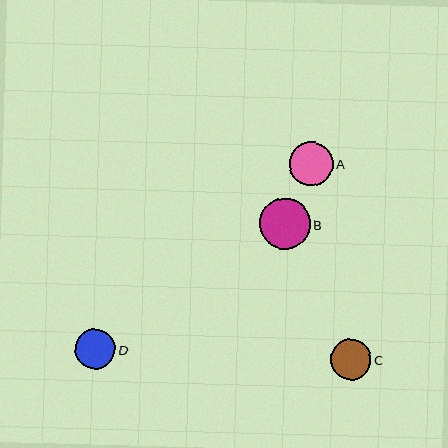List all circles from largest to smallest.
From largest to smallest: B, A, C, D.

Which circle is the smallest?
Circle D is the smallest with a size of approximately 40 pixels.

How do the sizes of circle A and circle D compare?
Circle A and circle D are approximately the same size.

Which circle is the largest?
Circle B is the largest with a size of approximately 51 pixels.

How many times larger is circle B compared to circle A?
Circle B is approximately 1.2 times the size of circle A.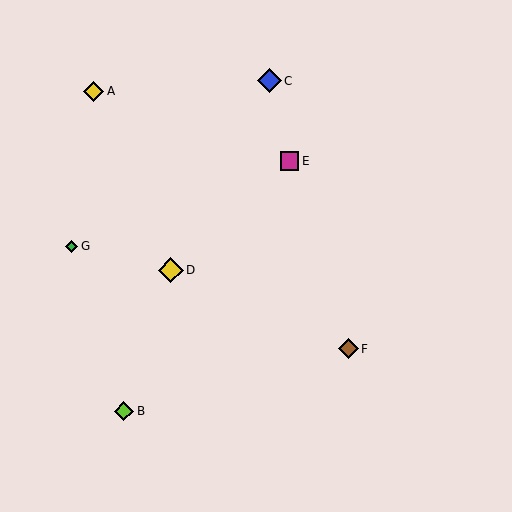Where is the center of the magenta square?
The center of the magenta square is at (290, 161).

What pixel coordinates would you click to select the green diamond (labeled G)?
Click at (72, 246) to select the green diamond G.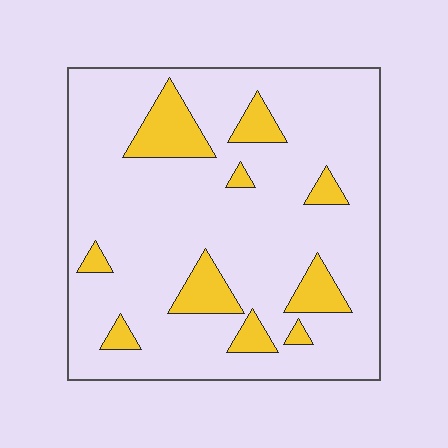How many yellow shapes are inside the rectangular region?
10.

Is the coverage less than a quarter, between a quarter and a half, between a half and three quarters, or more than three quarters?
Less than a quarter.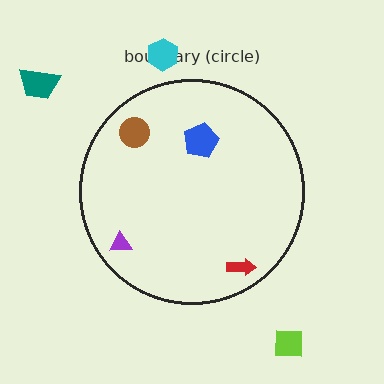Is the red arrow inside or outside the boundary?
Inside.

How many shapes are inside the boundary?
4 inside, 3 outside.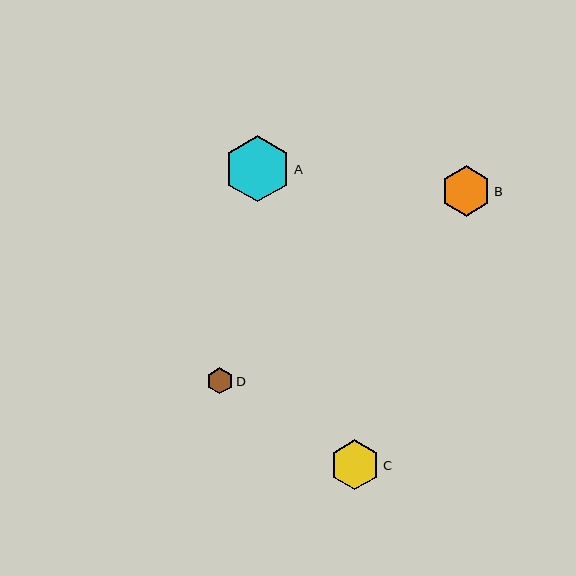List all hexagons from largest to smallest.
From largest to smallest: A, B, C, D.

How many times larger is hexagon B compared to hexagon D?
Hexagon B is approximately 1.9 times the size of hexagon D.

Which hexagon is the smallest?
Hexagon D is the smallest with a size of approximately 26 pixels.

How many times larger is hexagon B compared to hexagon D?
Hexagon B is approximately 1.9 times the size of hexagon D.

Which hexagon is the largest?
Hexagon A is the largest with a size of approximately 66 pixels.